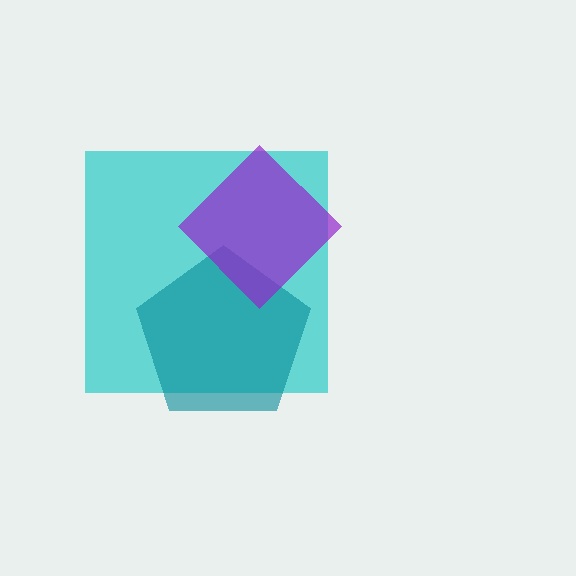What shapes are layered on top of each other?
The layered shapes are: a cyan square, a teal pentagon, a purple diamond.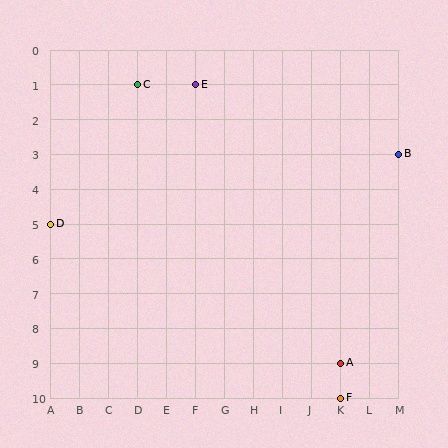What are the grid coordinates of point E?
Point E is at grid coordinates (F, 1).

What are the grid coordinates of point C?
Point C is at grid coordinates (D, 1).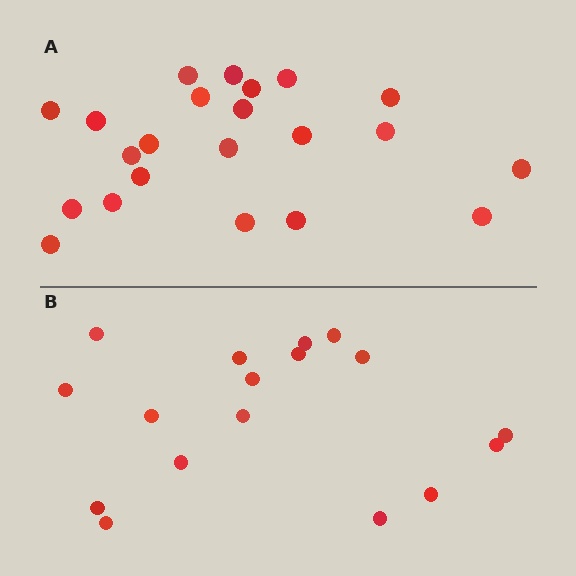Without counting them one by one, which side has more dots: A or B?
Region A (the top region) has more dots.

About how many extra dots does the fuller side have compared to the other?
Region A has about 5 more dots than region B.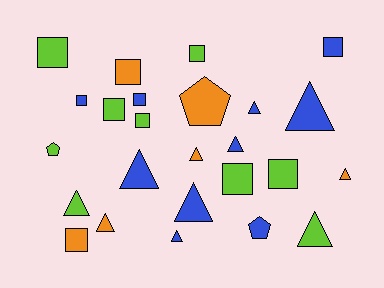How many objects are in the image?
There are 25 objects.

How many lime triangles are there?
There are 2 lime triangles.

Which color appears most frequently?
Blue, with 10 objects.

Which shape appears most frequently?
Square, with 11 objects.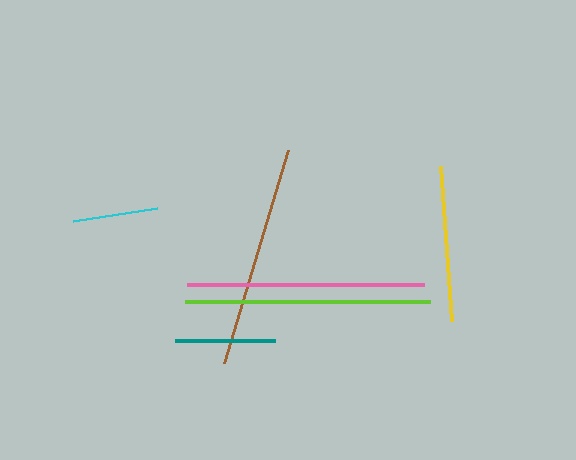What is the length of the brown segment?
The brown segment is approximately 222 pixels long.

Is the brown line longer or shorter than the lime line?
The lime line is longer than the brown line.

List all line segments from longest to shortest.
From longest to shortest: lime, pink, brown, yellow, teal, cyan.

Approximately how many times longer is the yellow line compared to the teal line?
The yellow line is approximately 1.6 times the length of the teal line.